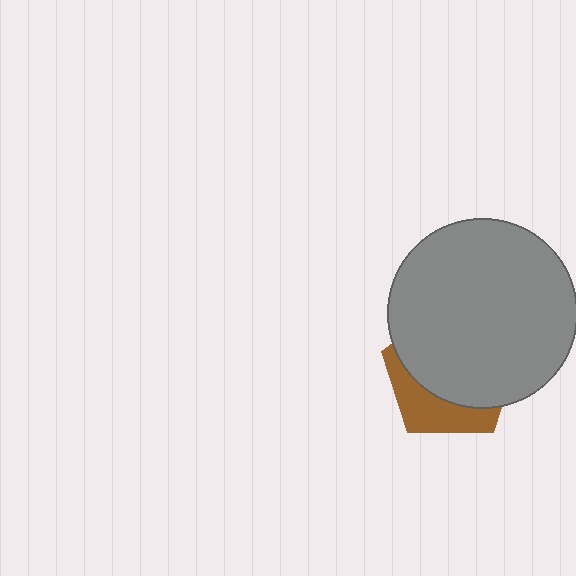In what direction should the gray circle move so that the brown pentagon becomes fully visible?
The gray circle should move up. That is the shortest direction to clear the overlap and leave the brown pentagon fully visible.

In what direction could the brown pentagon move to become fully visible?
The brown pentagon could move down. That would shift it out from behind the gray circle entirely.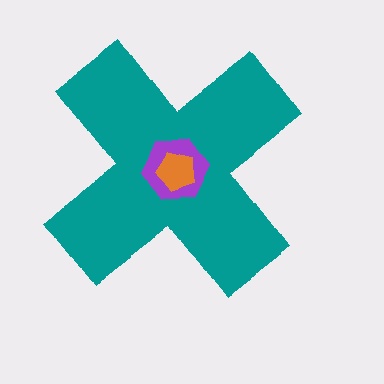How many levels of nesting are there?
3.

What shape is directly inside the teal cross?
The purple hexagon.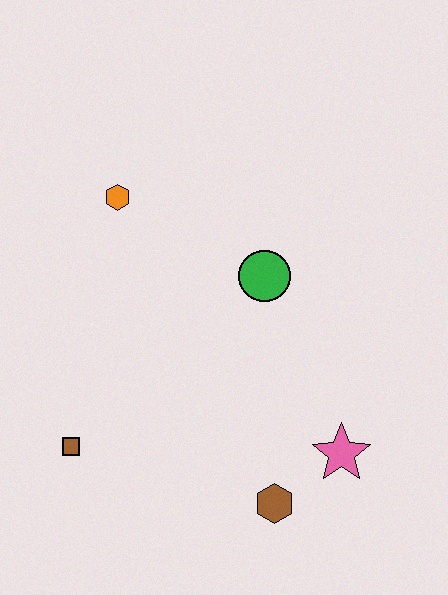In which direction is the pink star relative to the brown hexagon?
The pink star is to the right of the brown hexagon.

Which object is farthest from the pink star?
The orange hexagon is farthest from the pink star.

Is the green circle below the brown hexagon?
No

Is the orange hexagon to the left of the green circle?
Yes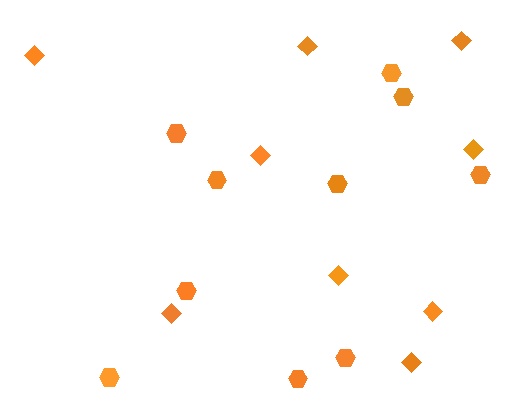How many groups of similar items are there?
There are 2 groups: one group of hexagons (10) and one group of diamonds (9).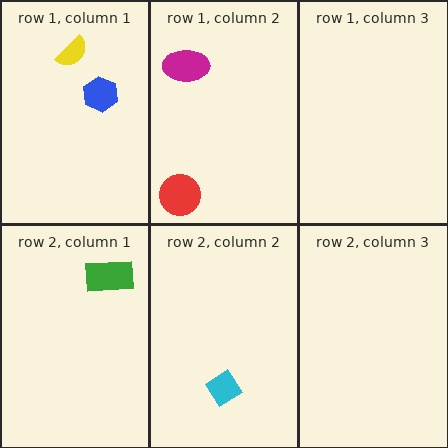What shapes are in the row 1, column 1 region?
The yellow semicircle, the blue hexagon.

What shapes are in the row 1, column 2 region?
The red circle, the magenta ellipse.